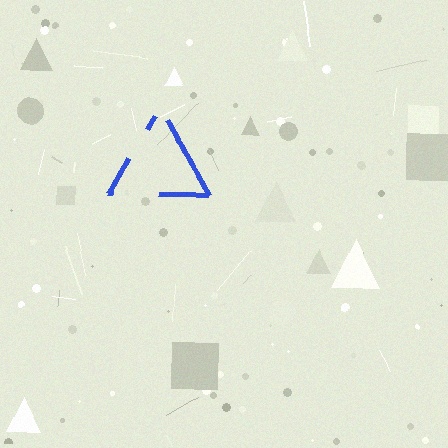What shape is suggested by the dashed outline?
The dashed outline suggests a triangle.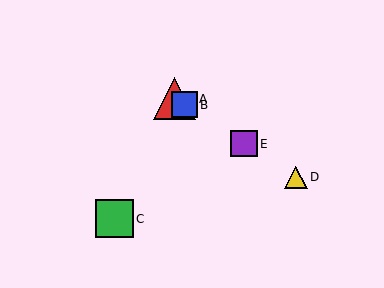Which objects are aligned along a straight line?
Objects A, B, D, E are aligned along a straight line.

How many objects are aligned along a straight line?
4 objects (A, B, D, E) are aligned along a straight line.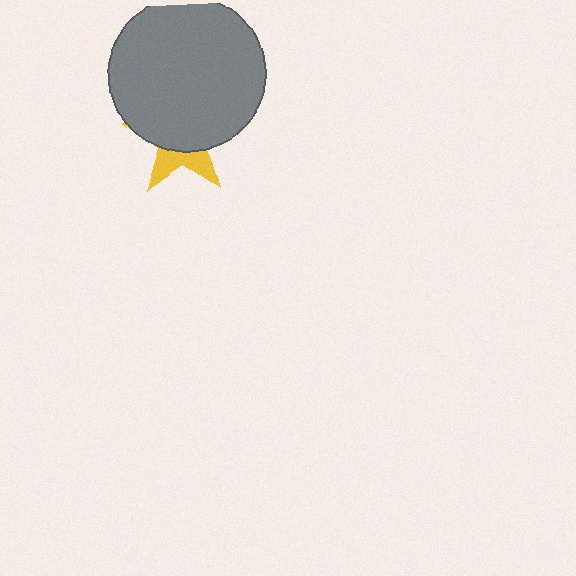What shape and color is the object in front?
The object in front is a gray circle.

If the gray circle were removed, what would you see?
You would see the complete yellow star.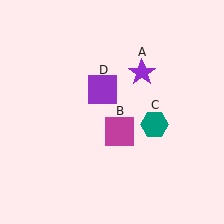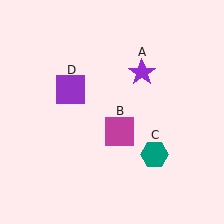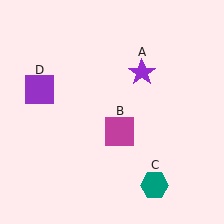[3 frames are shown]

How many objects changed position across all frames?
2 objects changed position: teal hexagon (object C), purple square (object D).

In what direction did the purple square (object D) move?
The purple square (object D) moved left.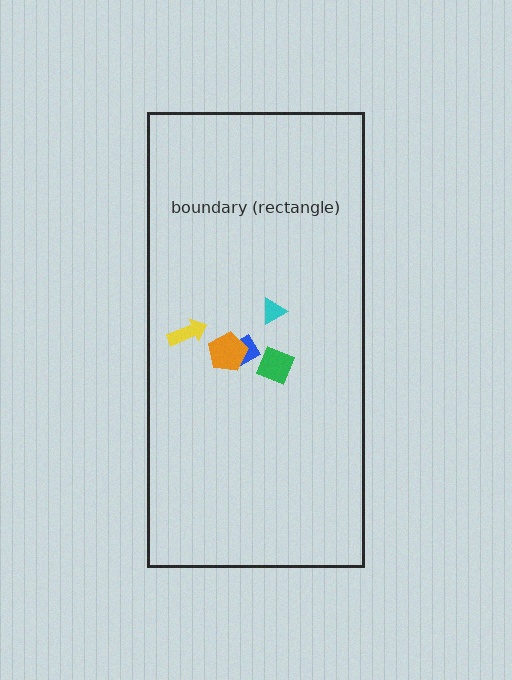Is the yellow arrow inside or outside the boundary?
Inside.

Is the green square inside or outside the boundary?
Inside.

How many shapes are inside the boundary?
5 inside, 0 outside.